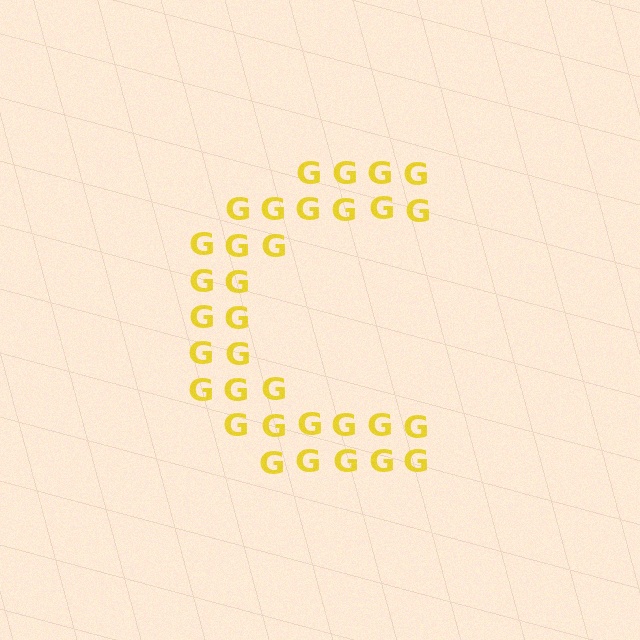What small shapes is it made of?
It is made of small letter G's.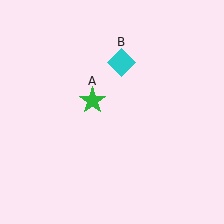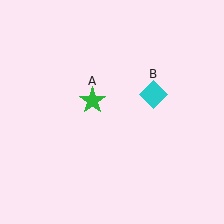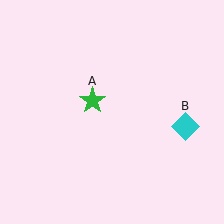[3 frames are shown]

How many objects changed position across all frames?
1 object changed position: cyan diamond (object B).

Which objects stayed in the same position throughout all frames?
Green star (object A) remained stationary.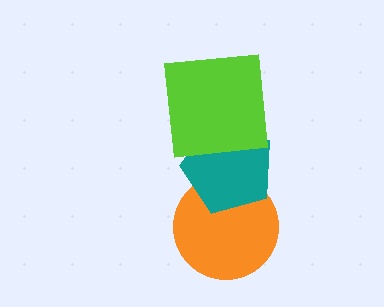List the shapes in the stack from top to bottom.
From top to bottom: the lime square, the teal pentagon, the orange circle.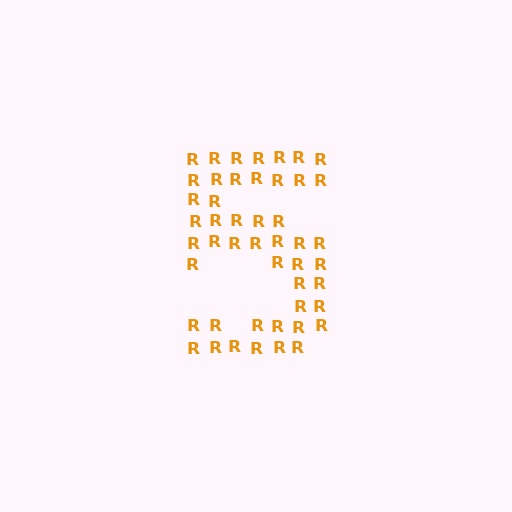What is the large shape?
The large shape is the digit 5.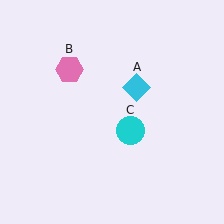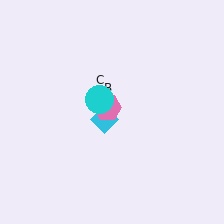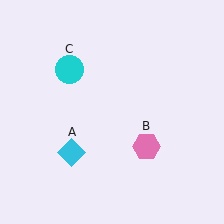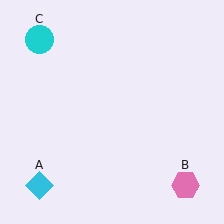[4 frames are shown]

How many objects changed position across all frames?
3 objects changed position: cyan diamond (object A), pink hexagon (object B), cyan circle (object C).